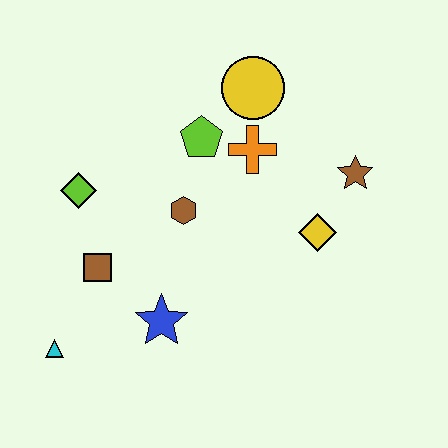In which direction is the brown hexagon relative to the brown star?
The brown hexagon is to the left of the brown star.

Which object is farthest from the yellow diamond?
The cyan triangle is farthest from the yellow diamond.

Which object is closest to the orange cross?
The lime pentagon is closest to the orange cross.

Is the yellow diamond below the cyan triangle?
No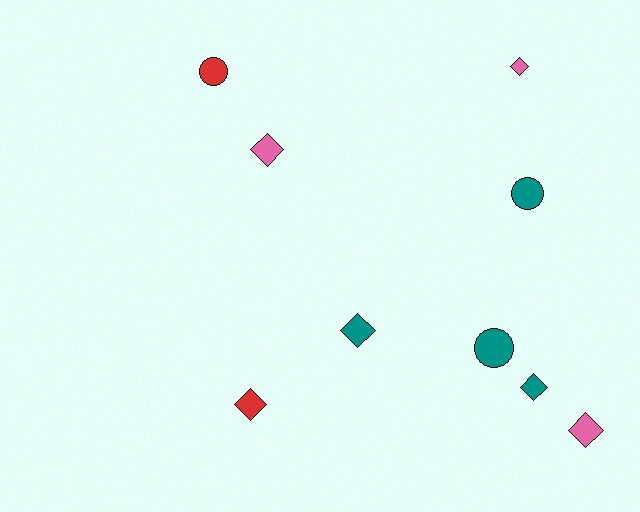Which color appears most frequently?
Teal, with 4 objects.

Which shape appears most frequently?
Diamond, with 6 objects.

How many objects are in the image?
There are 9 objects.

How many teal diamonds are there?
There are 2 teal diamonds.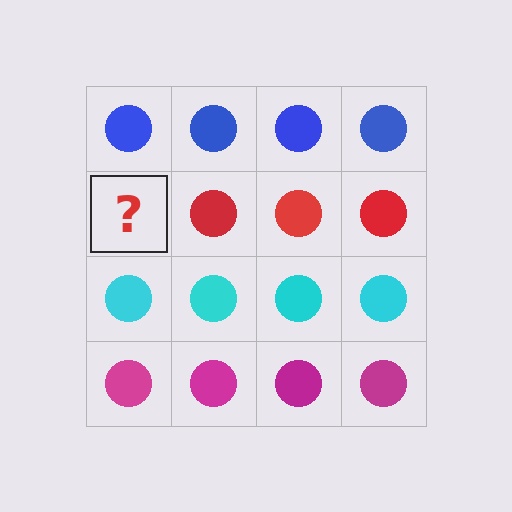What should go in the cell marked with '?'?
The missing cell should contain a red circle.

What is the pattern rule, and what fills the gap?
The rule is that each row has a consistent color. The gap should be filled with a red circle.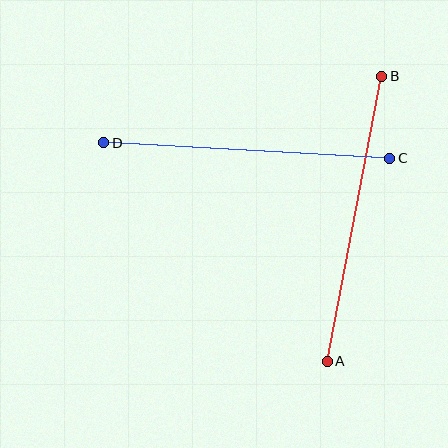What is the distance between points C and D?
The distance is approximately 286 pixels.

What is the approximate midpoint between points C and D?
The midpoint is at approximately (247, 151) pixels.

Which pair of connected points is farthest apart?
Points A and B are farthest apart.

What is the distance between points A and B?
The distance is approximately 290 pixels.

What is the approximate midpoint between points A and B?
The midpoint is at approximately (355, 219) pixels.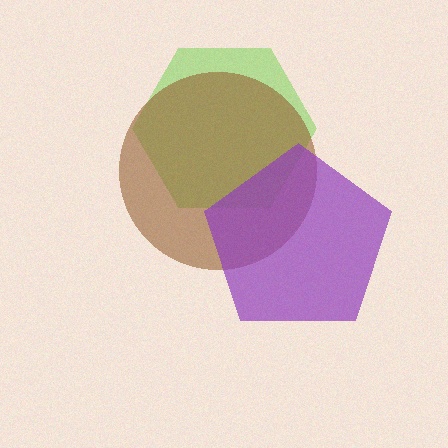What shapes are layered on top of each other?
The layered shapes are: a lime hexagon, a brown circle, a purple pentagon.